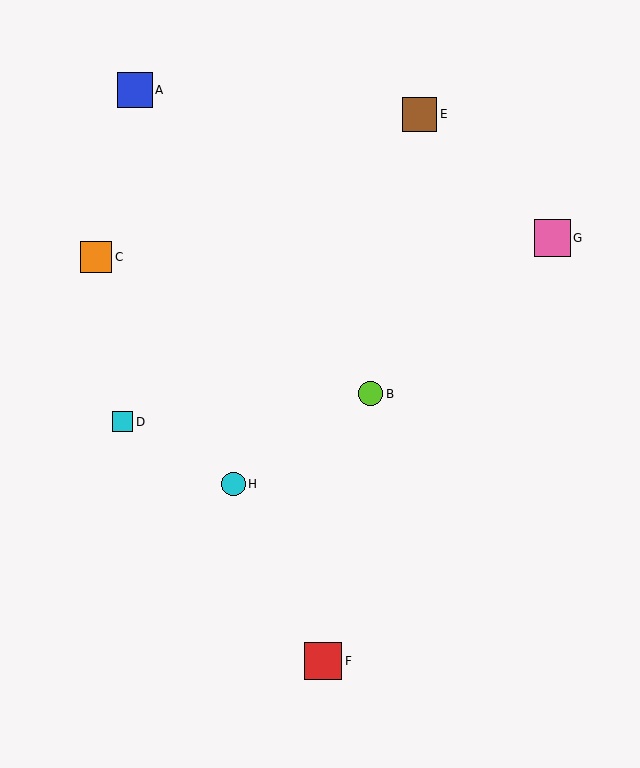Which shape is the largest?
The red square (labeled F) is the largest.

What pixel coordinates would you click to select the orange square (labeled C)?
Click at (96, 257) to select the orange square C.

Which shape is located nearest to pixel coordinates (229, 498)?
The cyan circle (labeled H) at (234, 484) is nearest to that location.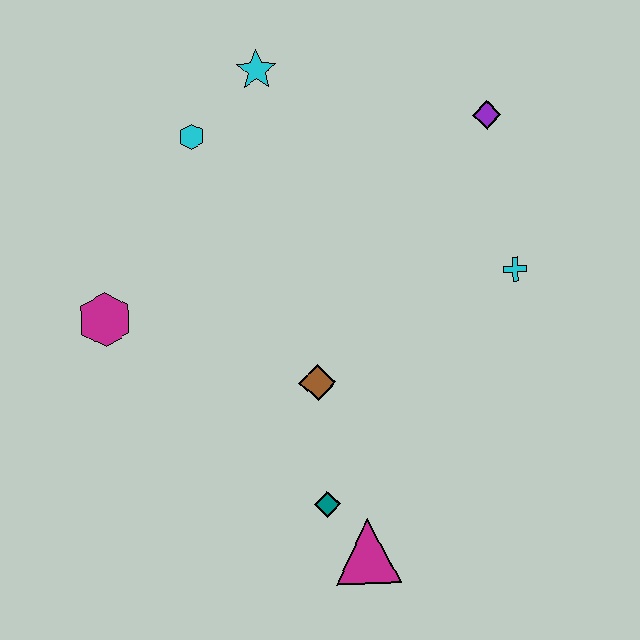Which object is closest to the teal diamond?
The magenta triangle is closest to the teal diamond.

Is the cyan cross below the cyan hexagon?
Yes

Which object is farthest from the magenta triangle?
The cyan star is farthest from the magenta triangle.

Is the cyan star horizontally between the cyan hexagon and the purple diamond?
Yes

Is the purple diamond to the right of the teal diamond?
Yes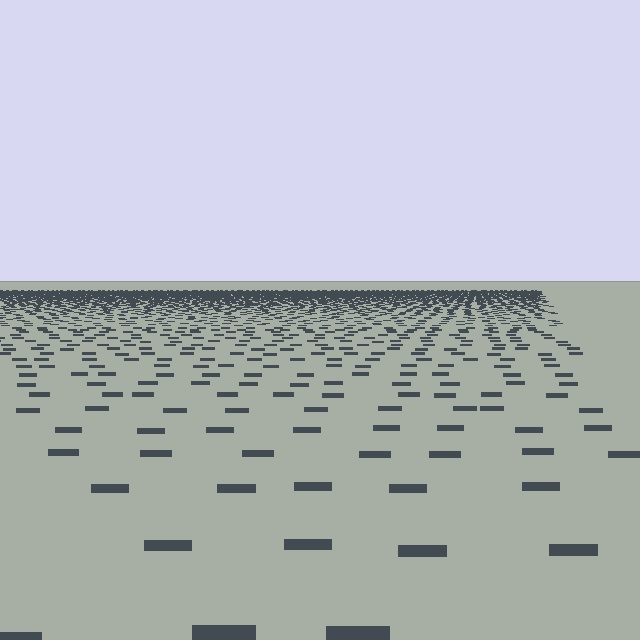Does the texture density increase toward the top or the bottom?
Density increases toward the top.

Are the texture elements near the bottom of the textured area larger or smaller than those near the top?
Larger. Near the bottom, elements are closer to the viewer and appear at a bigger on-screen size.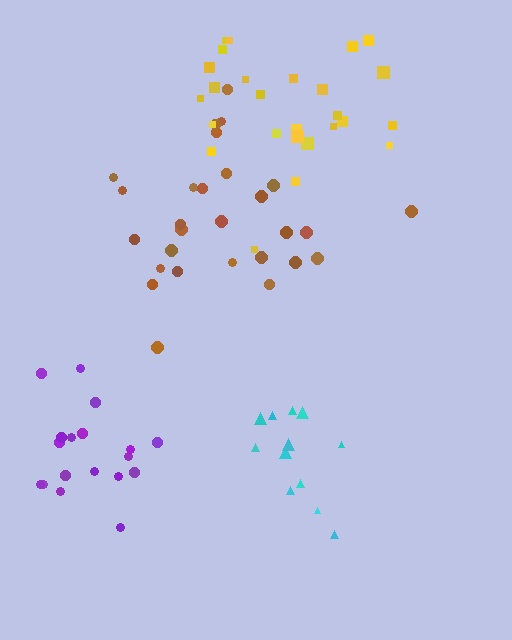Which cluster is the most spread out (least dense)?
Brown.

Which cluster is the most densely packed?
Cyan.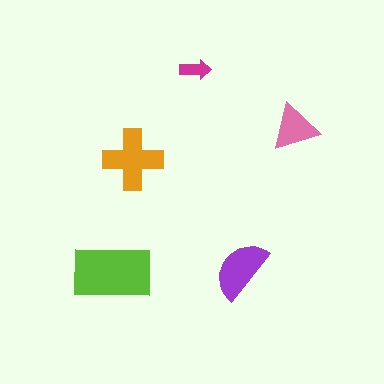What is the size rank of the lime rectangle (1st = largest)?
1st.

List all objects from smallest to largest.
The magenta arrow, the pink triangle, the purple semicircle, the orange cross, the lime rectangle.